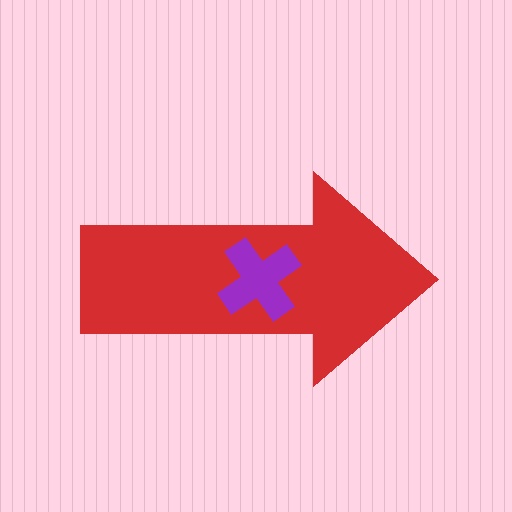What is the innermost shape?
The purple cross.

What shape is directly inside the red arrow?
The purple cross.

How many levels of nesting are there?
2.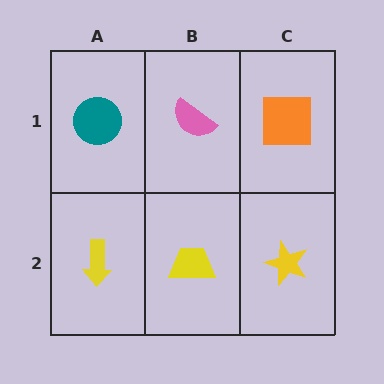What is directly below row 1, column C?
A yellow star.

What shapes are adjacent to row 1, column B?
A yellow trapezoid (row 2, column B), a teal circle (row 1, column A), an orange square (row 1, column C).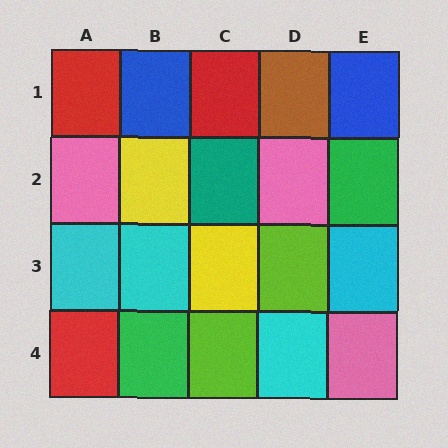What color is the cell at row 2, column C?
Teal.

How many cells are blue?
2 cells are blue.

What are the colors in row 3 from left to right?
Cyan, cyan, yellow, lime, cyan.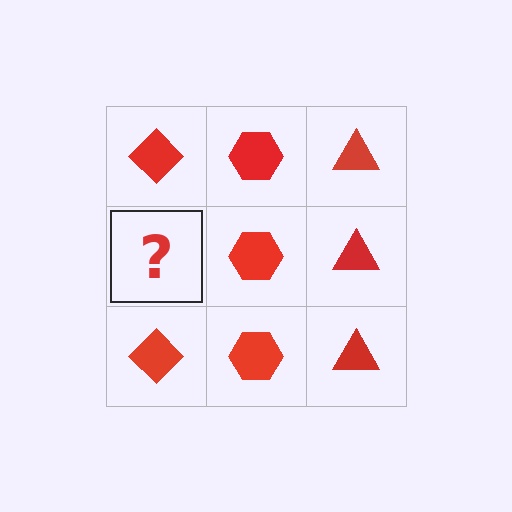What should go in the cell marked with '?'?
The missing cell should contain a red diamond.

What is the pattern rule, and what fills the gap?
The rule is that each column has a consistent shape. The gap should be filled with a red diamond.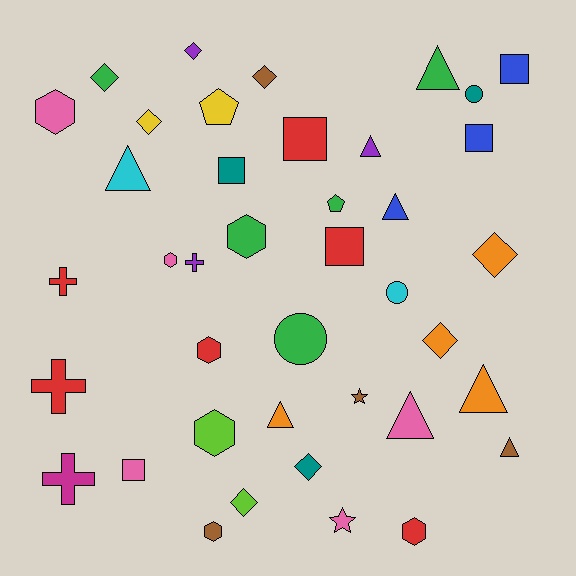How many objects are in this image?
There are 40 objects.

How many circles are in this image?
There are 3 circles.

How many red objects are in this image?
There are 6 red objects.